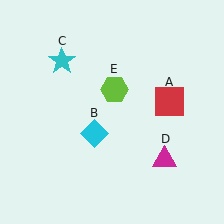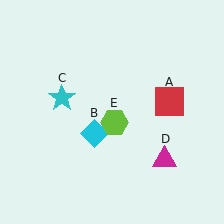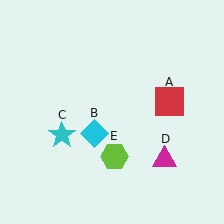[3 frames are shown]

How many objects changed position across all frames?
2 objects changed position: cyan star (object C), lime hexagon (object E).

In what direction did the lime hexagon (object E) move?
The lime hexagon (object E) moved down.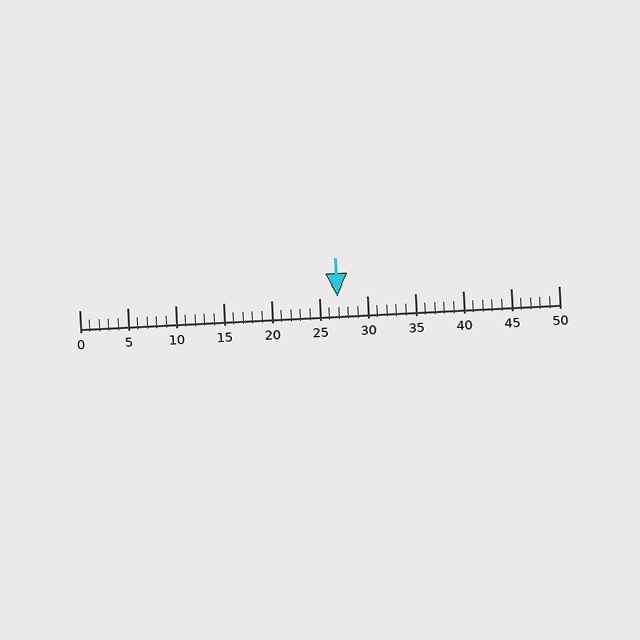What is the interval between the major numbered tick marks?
The major tick marks are spaced 5 units apart.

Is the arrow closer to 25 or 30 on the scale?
The arrow is closer to 25.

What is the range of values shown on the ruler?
The ruler shows values from 0 to 50.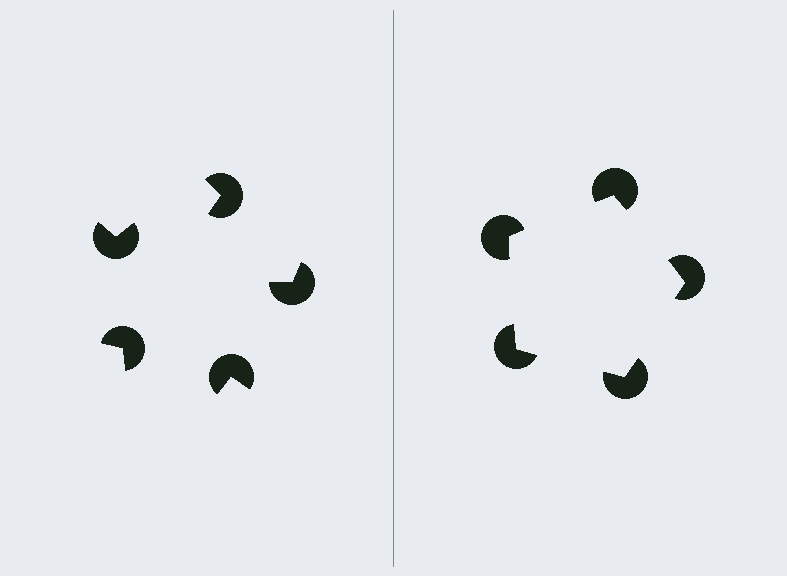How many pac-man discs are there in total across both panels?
10 — 5 on each side.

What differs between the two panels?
The pac-man discs are positioned identically on both sides; only the wedge orientations differ. On the right they align to a pentagon; on the left they are misaligned.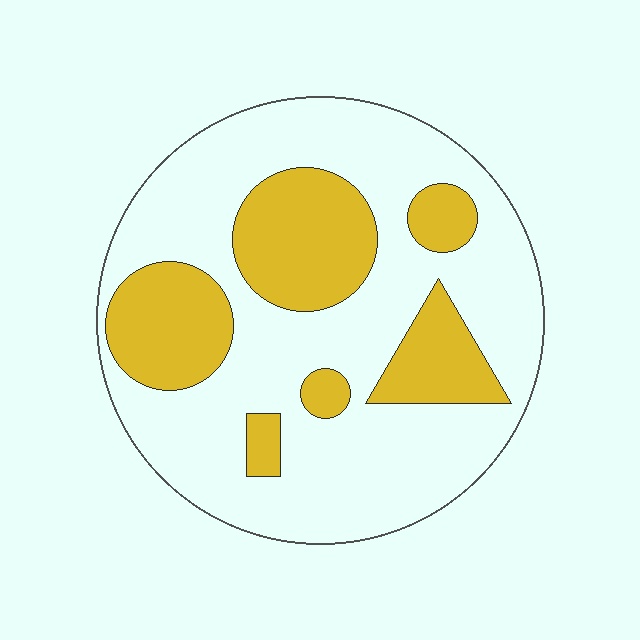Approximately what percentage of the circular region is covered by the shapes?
Approximately 30%.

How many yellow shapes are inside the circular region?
6.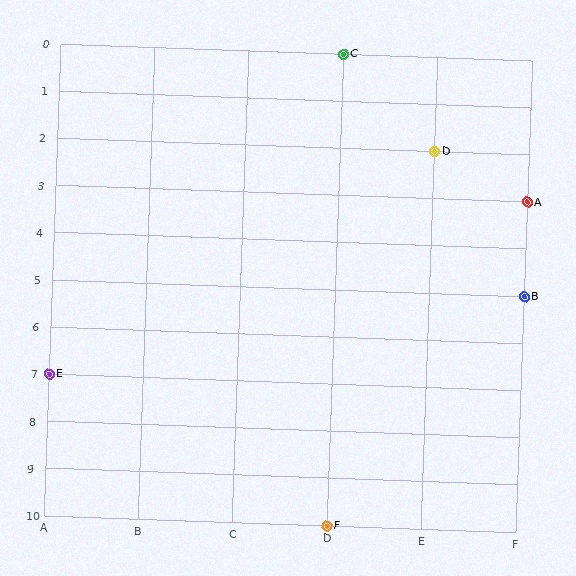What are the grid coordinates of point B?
Point B is at grid coordinates (F, 5).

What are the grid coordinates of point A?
Point A is at grid coordinates (F, 3).